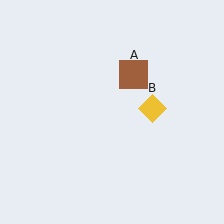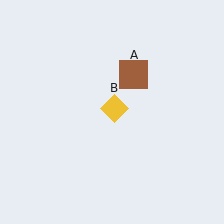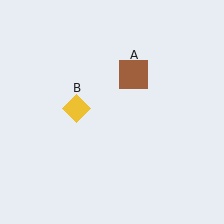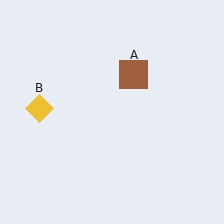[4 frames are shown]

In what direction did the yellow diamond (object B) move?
The yellow diamond (object B) moved left.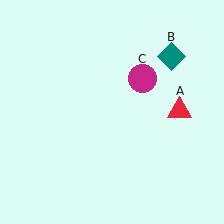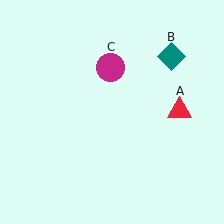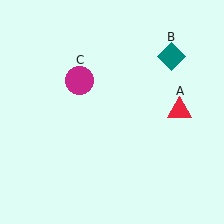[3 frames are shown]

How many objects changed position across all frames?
1 object changed position: magenta circle (object C).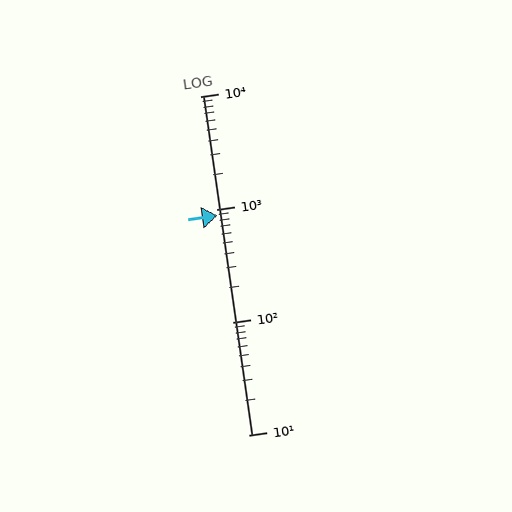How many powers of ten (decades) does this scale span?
The scale spans 3 decades, from 10 to 10000.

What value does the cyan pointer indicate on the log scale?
The pointer indicates approximately 870.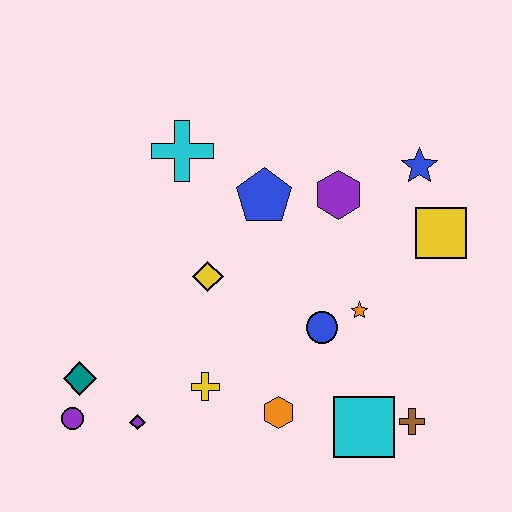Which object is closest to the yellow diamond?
The blue pentagon is closest to the yellow diamond.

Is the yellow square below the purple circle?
No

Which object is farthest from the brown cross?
The cyan cross is farthest from the brown cross.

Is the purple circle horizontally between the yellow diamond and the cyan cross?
No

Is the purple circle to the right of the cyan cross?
No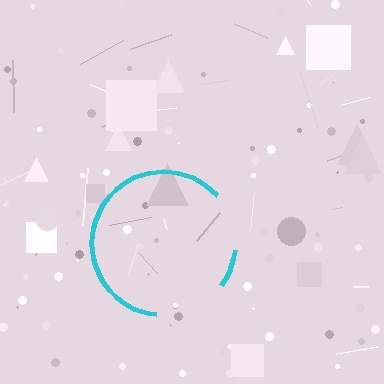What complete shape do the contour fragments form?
The contour fragments form a circle.